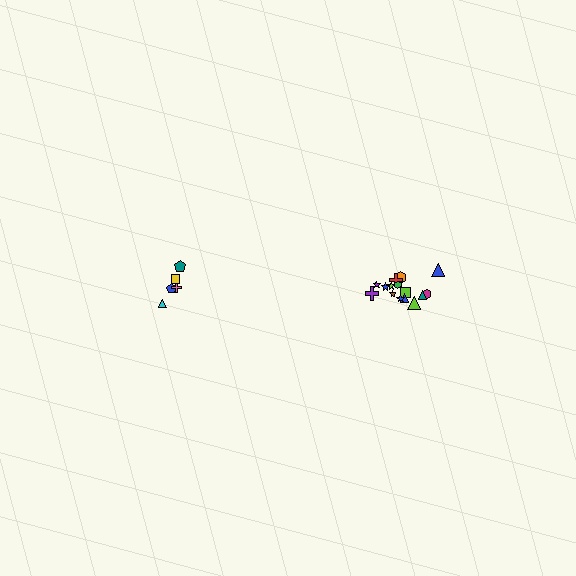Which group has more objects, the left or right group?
The right group.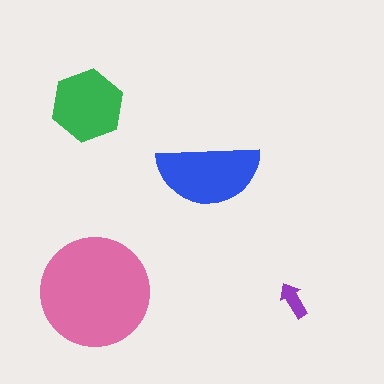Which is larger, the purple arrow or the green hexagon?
The green hexagon.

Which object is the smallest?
The purple arrow.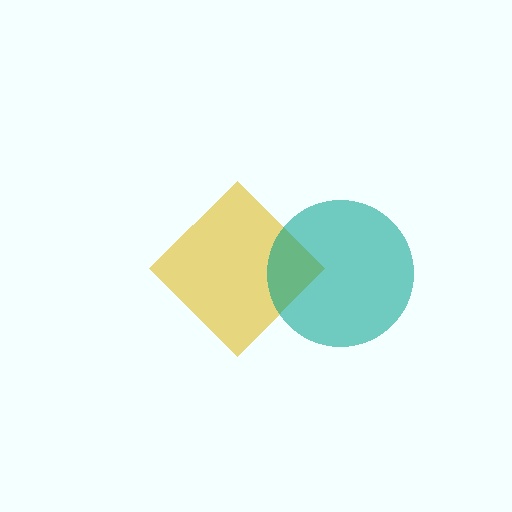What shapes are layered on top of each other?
The layered shapes are: a yellow diamond, a teal circle.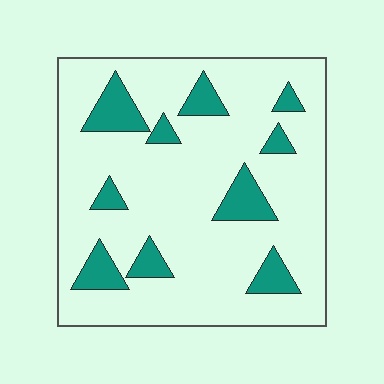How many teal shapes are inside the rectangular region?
10.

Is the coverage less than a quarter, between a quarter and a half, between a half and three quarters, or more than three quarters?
Less than a quarter.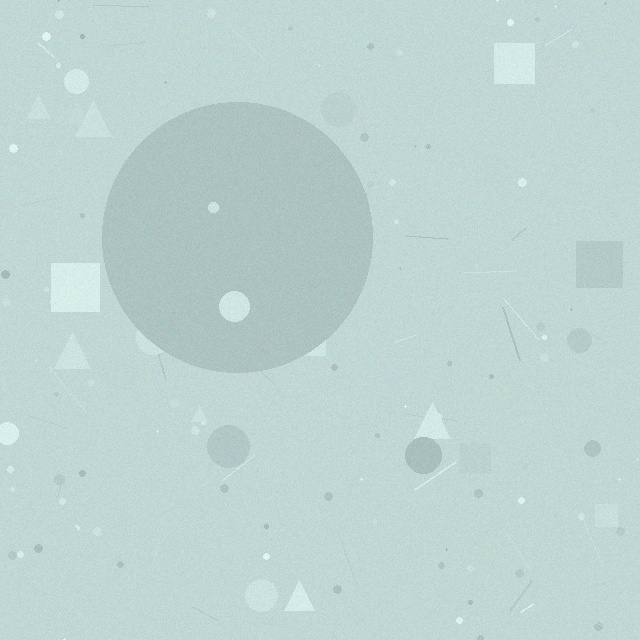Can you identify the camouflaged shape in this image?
The camouflaged shape is a circle.